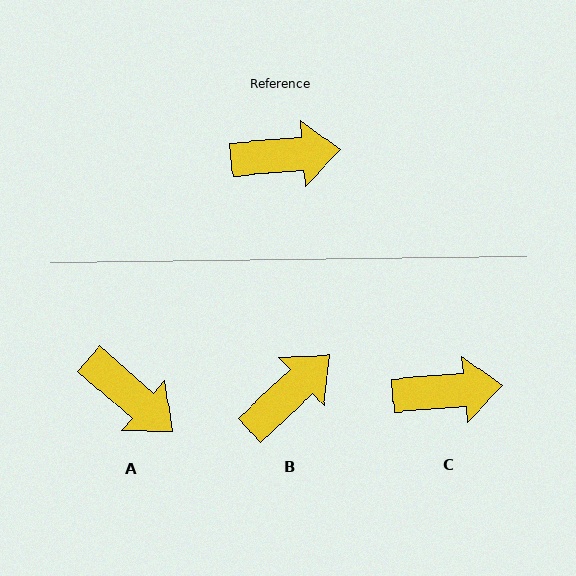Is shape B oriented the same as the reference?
No, it is off by about 39 degrees.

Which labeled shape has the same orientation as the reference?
C.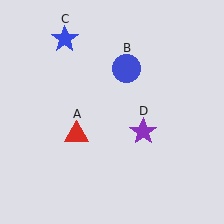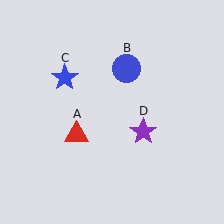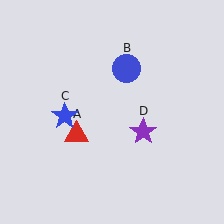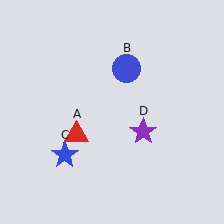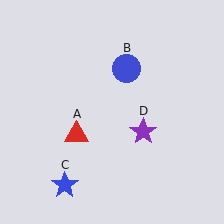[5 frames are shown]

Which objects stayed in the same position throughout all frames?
Red triangle (object A) and blue circle (object B) and purple star (object D) remained stationary.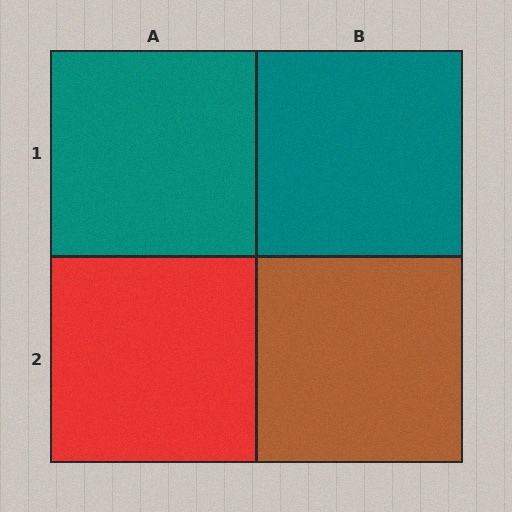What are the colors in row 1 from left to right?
Teal, teal.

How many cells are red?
1 cell is red.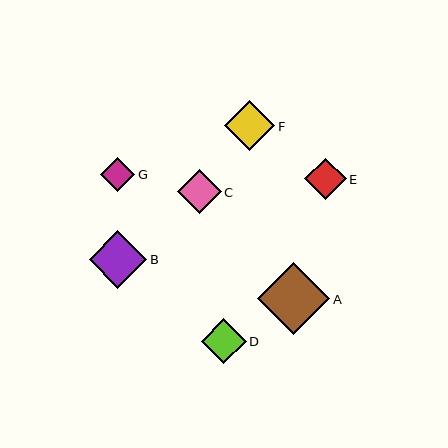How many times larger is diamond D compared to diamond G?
Diamond D is approximately 1.3 times the size of diamond G.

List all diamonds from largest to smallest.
From largest to smallest: A, B, F, D, C, E, G.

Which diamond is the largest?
Diamond A is the largest with a size of approximately 72 pixels.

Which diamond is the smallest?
Diamond G is the smallest with a size of approximately 35 pixels.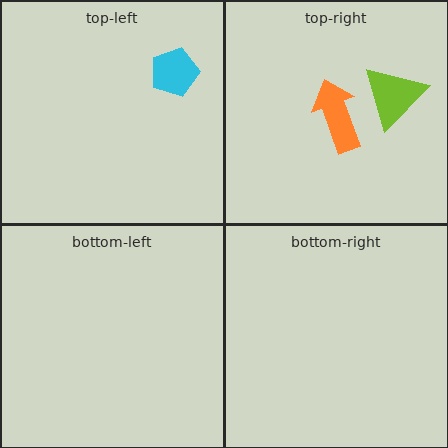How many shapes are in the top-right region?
2.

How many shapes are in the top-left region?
1.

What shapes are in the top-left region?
The cyan pentagon.